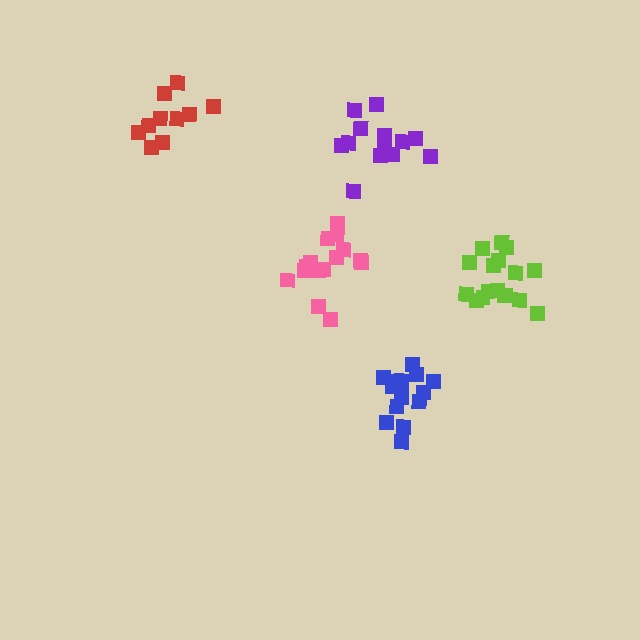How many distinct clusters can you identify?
There are 5 distinct clusters.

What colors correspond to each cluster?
The clusters are colored: purple, blue, lime, pink, red.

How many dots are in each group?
Group 1: 13 dots, Group 2: 15 dots, Group 3: 16 dots, Group 4: 15 dots, Group 5: 10 dots (69 total).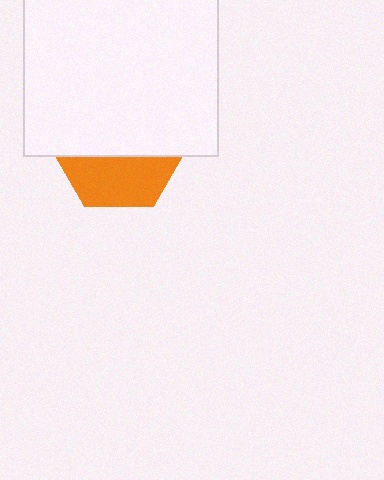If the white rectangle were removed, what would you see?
You would see the complete orange hexagon.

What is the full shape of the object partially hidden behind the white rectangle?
The partially hidden object is an orange hexagon.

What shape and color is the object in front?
The object in front is a white rectangle.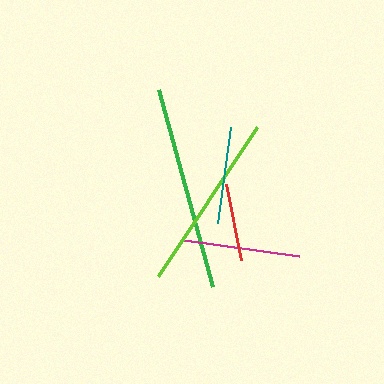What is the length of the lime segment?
The lime segment is approximately 179 pixels long.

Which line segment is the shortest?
The red line is the shortest at approximately 77 pixels.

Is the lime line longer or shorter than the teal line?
The lime line is longer than the teal line.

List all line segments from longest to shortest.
From longest to shortest: green, lime, magenta, teal, red.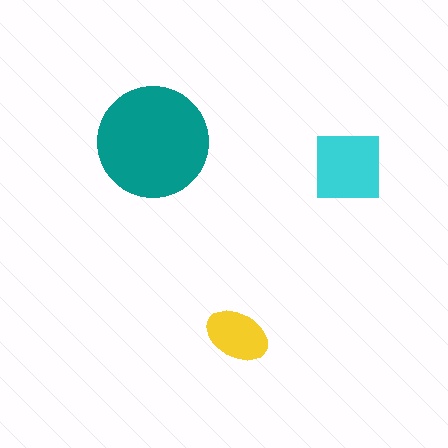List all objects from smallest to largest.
The yellow ellipse, the cyan square, the teal circle.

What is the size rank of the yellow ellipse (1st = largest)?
3rd.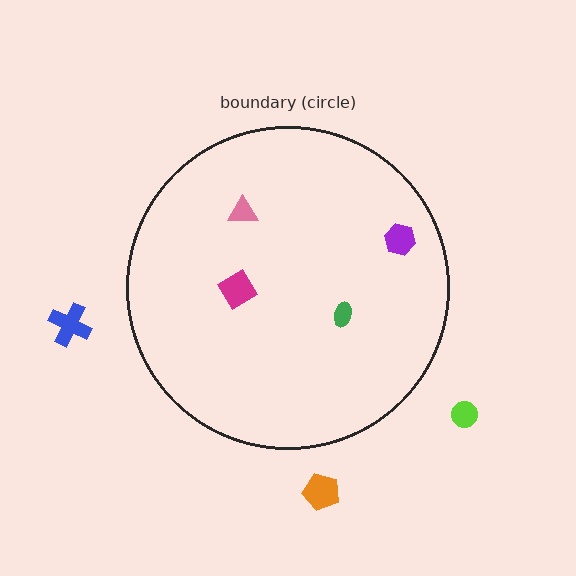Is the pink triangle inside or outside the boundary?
Inside.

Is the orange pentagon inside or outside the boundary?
Outside.